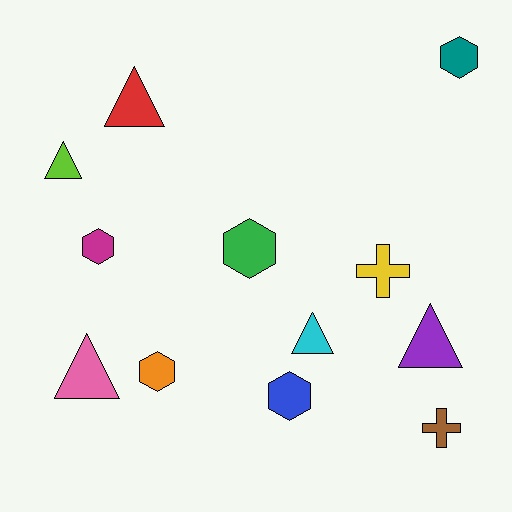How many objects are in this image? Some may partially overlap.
There are 12 objects.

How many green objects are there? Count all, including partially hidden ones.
There is 1 green object.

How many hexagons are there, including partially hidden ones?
There are 5 hexagons.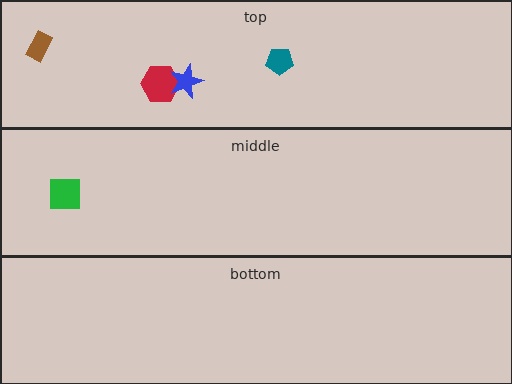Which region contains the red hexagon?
The top region.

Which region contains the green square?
The middle region.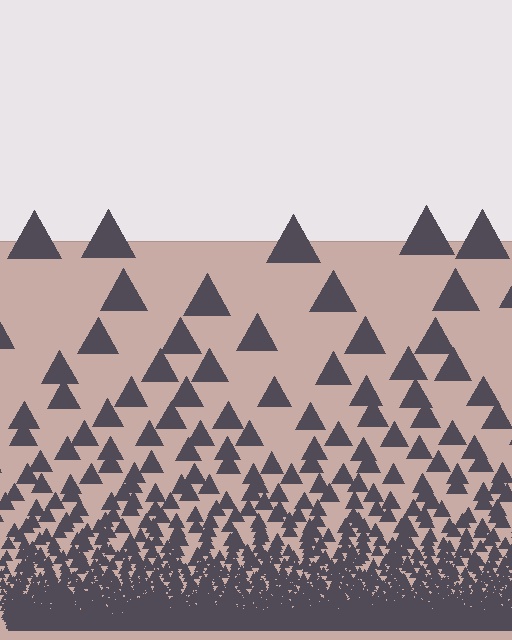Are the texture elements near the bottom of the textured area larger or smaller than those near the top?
Smaller. The gradient is inverted — elements near the bottom are smaller and denser.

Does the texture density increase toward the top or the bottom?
Density increases toward the bottom.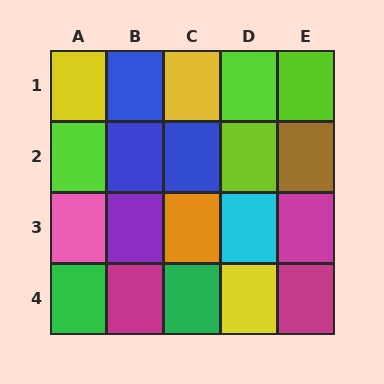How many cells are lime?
4 cells are lime.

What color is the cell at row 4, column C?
Green.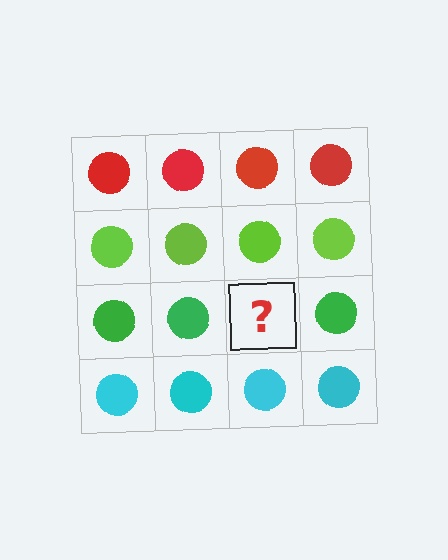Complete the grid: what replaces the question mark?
The question mark should be replaced with a green circle.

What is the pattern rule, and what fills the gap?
The rule is that each row has a consistent color. The gap should be filled with a green circle.